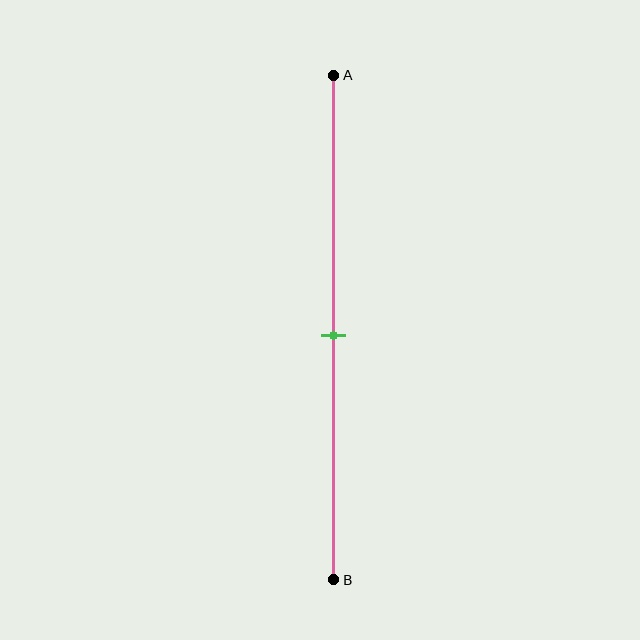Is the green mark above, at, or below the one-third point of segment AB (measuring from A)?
The green mark is below the one-third point of segment AB.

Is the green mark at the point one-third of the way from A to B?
No, the mark is at about 50% from A, not at the 33% one-third point.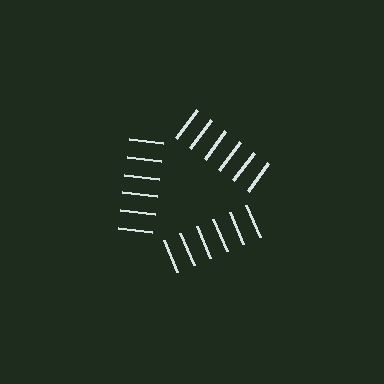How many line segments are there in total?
18 — 6 along each of the 3 edges.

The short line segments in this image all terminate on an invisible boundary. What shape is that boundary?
An illusory triangle — the line segments terminate on its edges but no continuous stroke is drawn.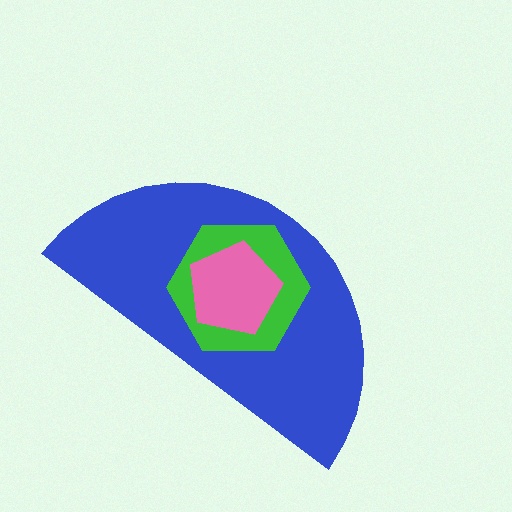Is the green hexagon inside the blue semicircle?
Yes.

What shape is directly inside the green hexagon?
The pink pentagon.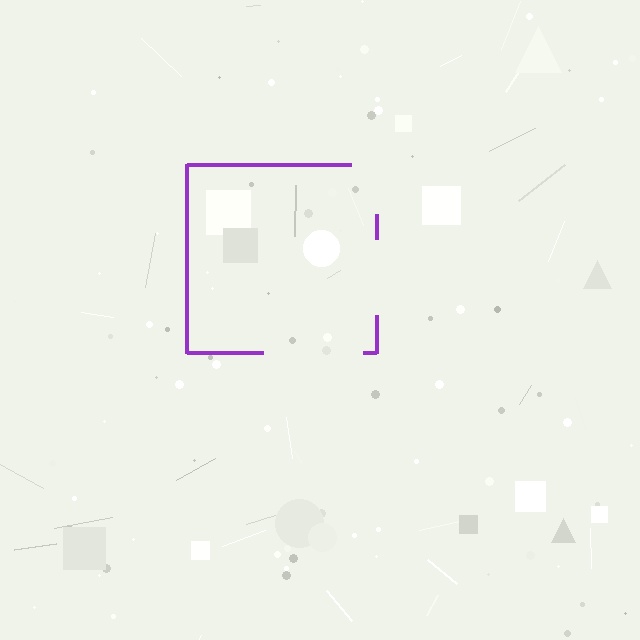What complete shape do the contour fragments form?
The contour fragments form a square.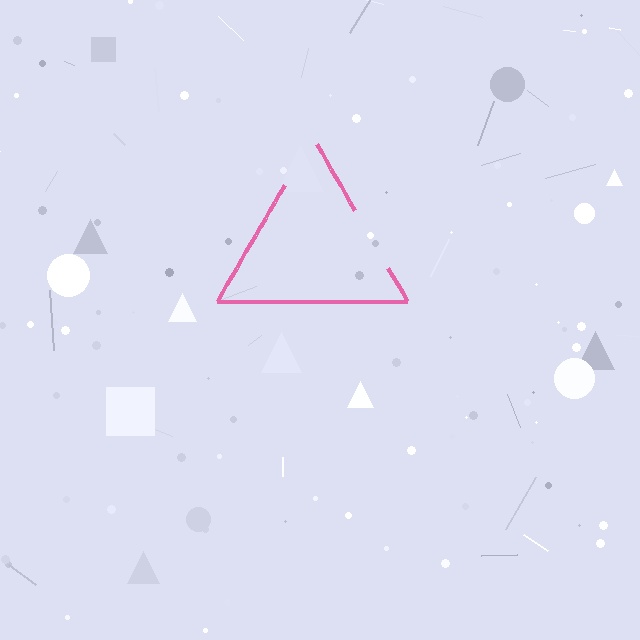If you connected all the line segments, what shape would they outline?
They would outline a triangle.